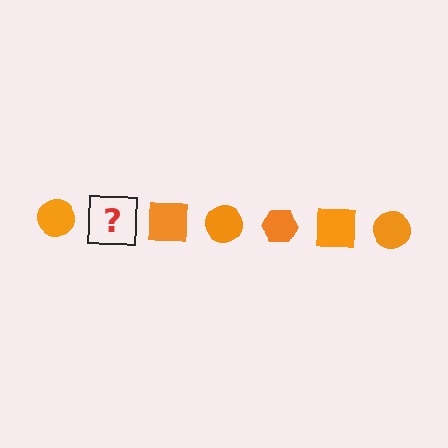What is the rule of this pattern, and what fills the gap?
The rule is that the pattern cycles through circle, hexagon, square shapes in orange. The gap should be filled with an orange hexagon.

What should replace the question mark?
The question mark should be replaced with an orange hexagon.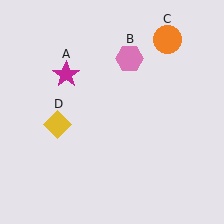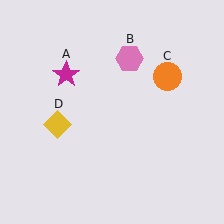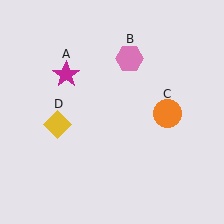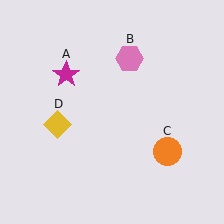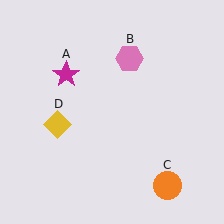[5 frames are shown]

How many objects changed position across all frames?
1 object changed position: orange circle (object C).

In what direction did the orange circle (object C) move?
The orange circle (object C) moved down.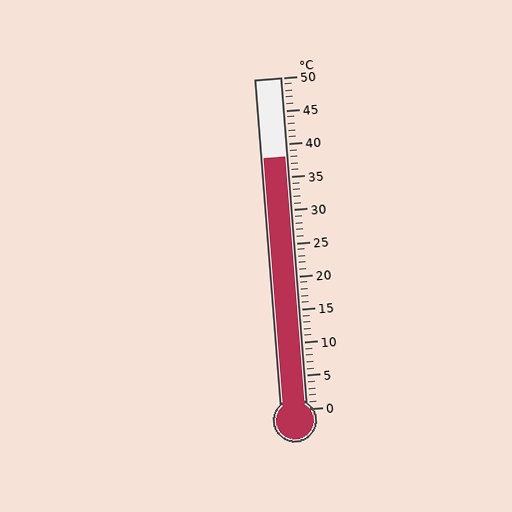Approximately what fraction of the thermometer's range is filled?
The thermometer is filled to approximately 75% of its range.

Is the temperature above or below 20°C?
The temperature is above 20°C.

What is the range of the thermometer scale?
The thermometer scale ranges from 0°C to 50°C.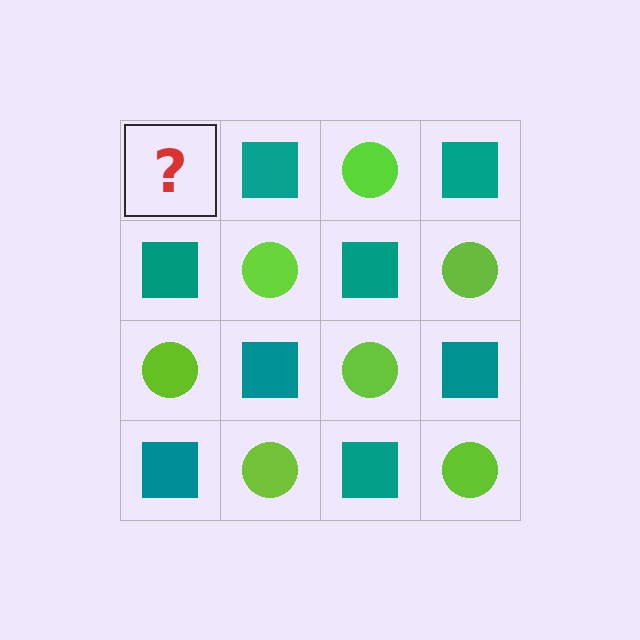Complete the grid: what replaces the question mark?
The question mark should be replaced with a lime circle.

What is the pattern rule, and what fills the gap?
The rule is that it alternates lime circle and teal square in a checkerboard pattern. The gap should be filled with a lime circle.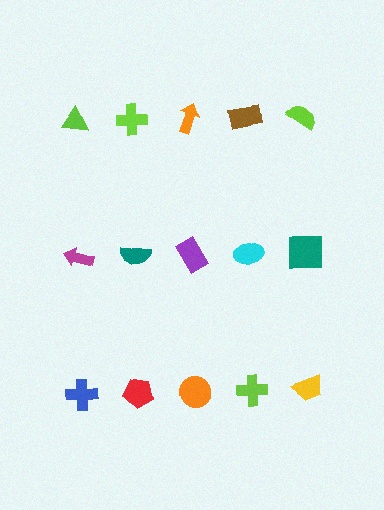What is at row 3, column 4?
A lime cross.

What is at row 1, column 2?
A lime cross.